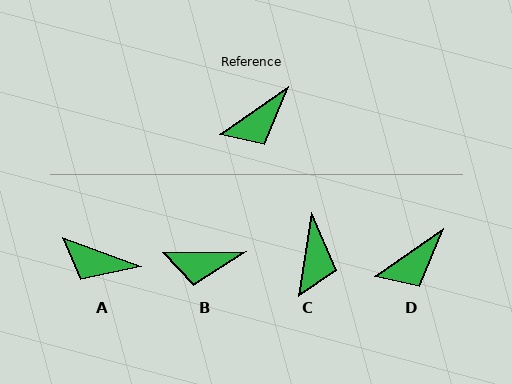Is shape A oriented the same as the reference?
No, it is off by about 55 degrees.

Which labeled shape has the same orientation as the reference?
D.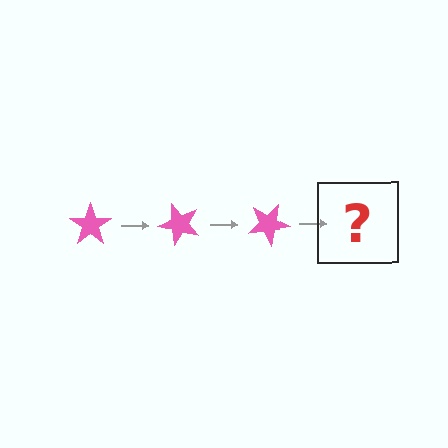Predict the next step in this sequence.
The next step is a pink star rotated 150 degrees.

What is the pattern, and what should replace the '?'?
The pattern is that the star rotates 50 degrees each step. The '?' should be a pink star rotated 150 degrees.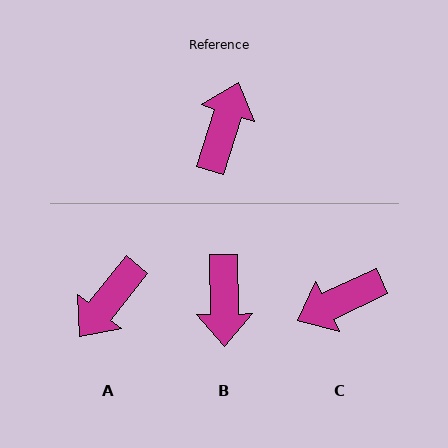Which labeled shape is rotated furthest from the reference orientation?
B, about 161 degrees away.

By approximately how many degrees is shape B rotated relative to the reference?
Approximately 161 degrees clockwise.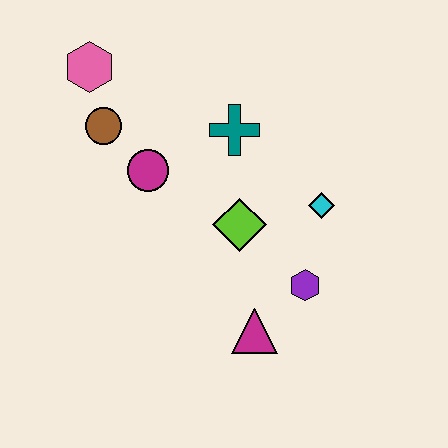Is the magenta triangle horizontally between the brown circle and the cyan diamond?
Yes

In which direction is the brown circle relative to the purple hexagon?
The brown circle is to the left of the purple hexagon.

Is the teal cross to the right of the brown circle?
Yes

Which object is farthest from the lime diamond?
The pink hexagon is farthest from the lime diamond.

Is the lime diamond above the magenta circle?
No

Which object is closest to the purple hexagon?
The magenta triangle is closest to the purple hexagon.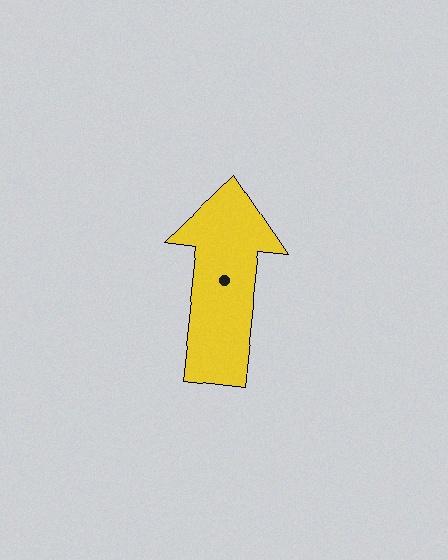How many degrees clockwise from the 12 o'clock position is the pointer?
Approximately 6 degrees.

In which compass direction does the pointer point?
North.